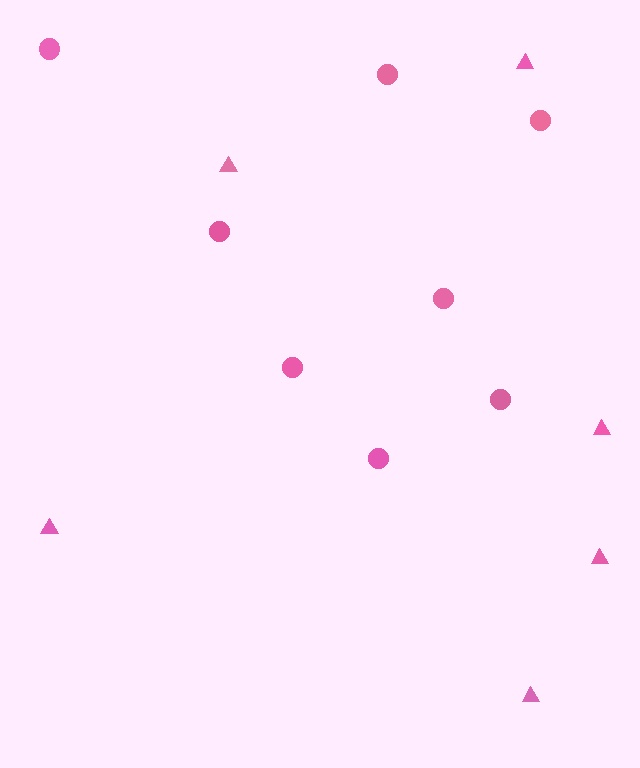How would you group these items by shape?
There are 2 groups: one group of triangles (6) and one group of circles (8).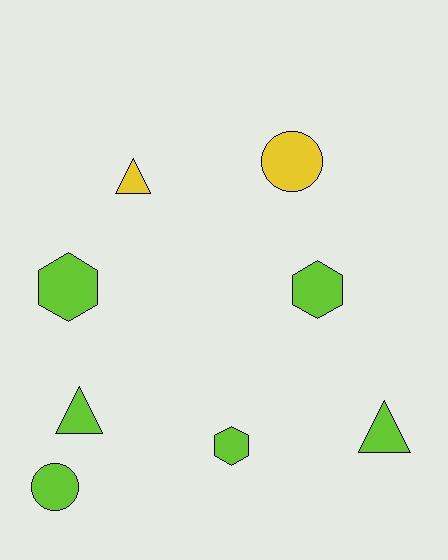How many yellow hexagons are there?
There are no yellow hexagons.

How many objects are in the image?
There are 8 objects.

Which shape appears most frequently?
Triangle, with 3 objects.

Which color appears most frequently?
Lime, with 6 objects.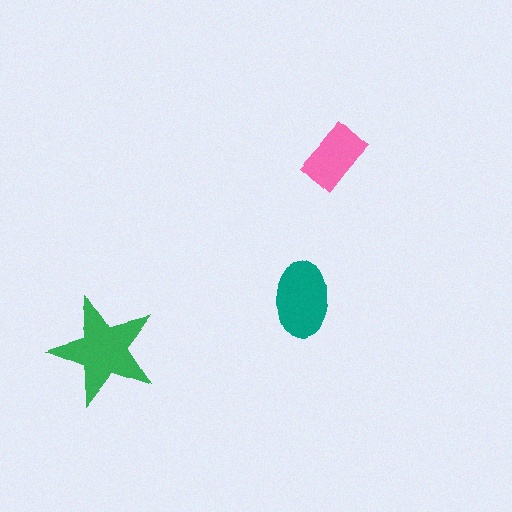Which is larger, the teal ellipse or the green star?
The green star.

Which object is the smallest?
The pink rectangle.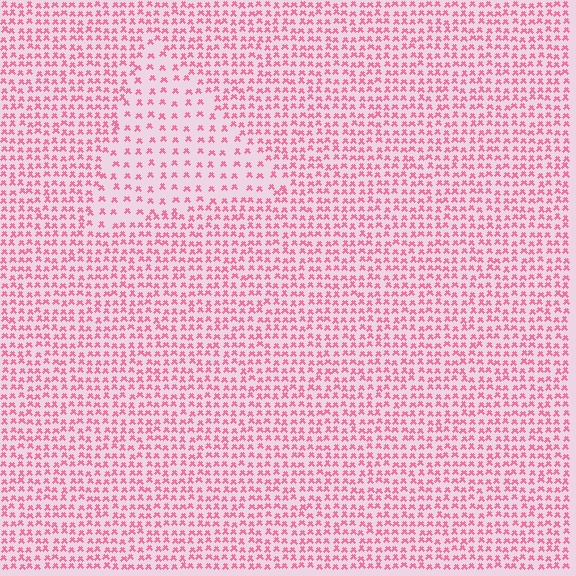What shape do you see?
I see a triangle.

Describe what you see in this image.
The image contains small pink elements arranged at two different densities. A triangle-shaped region is visible where the elements are less densely packed than the surrounding area.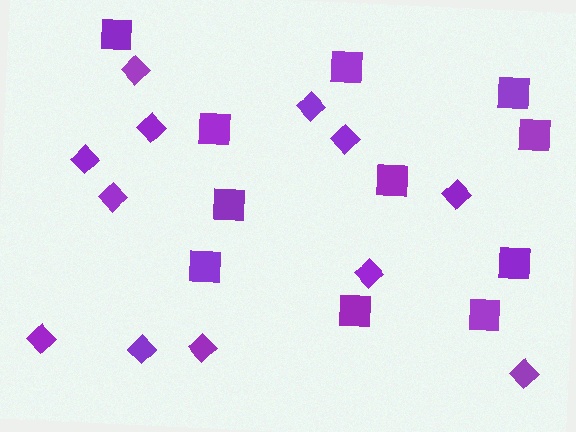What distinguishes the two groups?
There are 2 groups: one group of diamonds (12) and one group of squares (11).